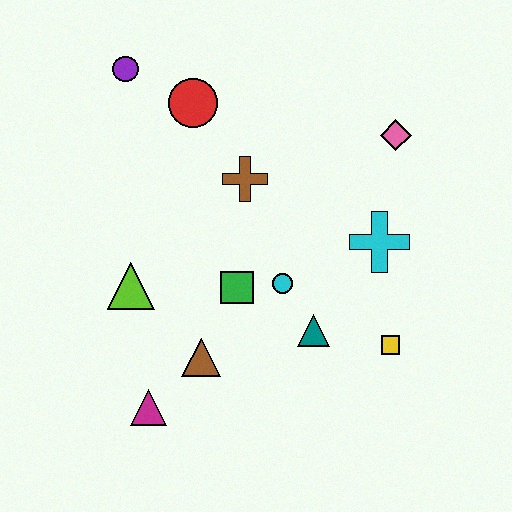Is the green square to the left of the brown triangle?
No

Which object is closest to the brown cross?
The red circle is closest to the brown cross.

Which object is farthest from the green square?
The purple circle is farthest from the green square.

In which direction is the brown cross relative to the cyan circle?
The brown cross is above the cyan circle.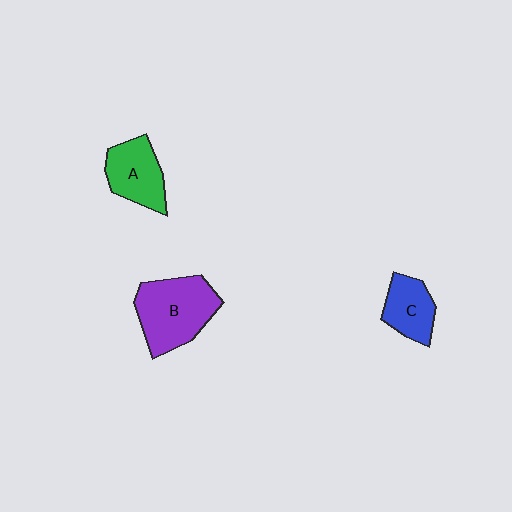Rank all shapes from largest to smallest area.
From largest to smallest: B (purple), A (green), C (blue).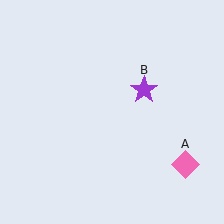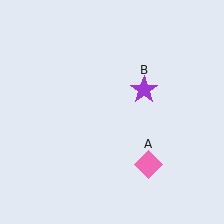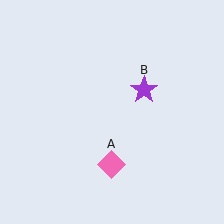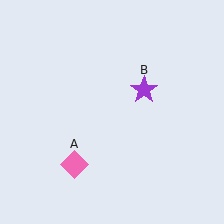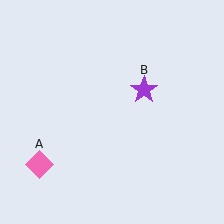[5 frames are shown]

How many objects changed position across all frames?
1 object changed position: pink diamond (object A).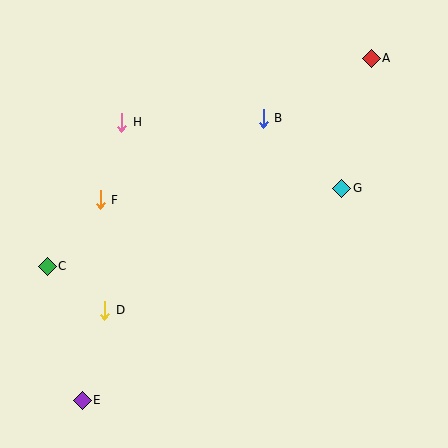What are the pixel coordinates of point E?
Point E is at (82, 400).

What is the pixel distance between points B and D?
The distance between B and D is 249 pixels.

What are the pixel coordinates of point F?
Point F is at (100, 200).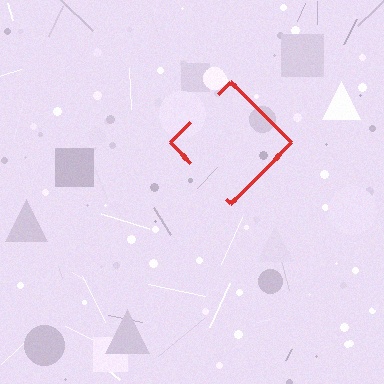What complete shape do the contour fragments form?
The contour fragments form a diamond.